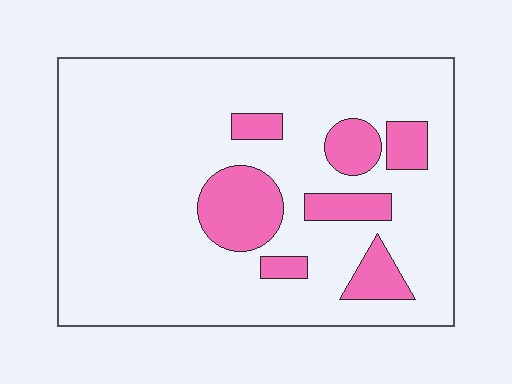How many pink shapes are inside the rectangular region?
7.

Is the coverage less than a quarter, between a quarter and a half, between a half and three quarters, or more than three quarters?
Less than a quarter.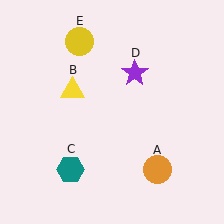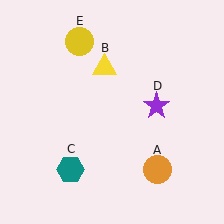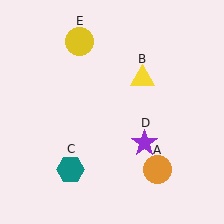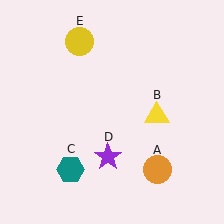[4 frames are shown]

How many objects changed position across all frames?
2 objects changed position: yellow triangle (object B), purple star (object D).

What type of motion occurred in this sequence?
The yellow triangle (object B), purple star (object D) rotated clockwise around the center of the scene.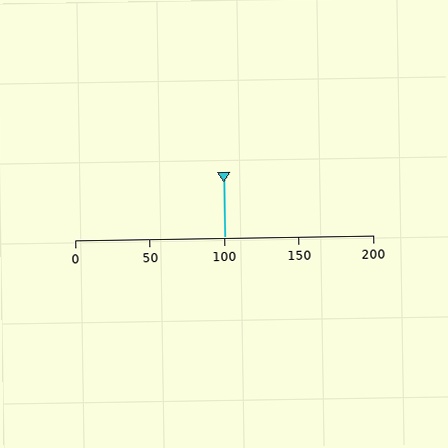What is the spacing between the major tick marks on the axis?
The major ticks are spaced 50 apart.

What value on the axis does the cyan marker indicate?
The marker indicates approximately 100.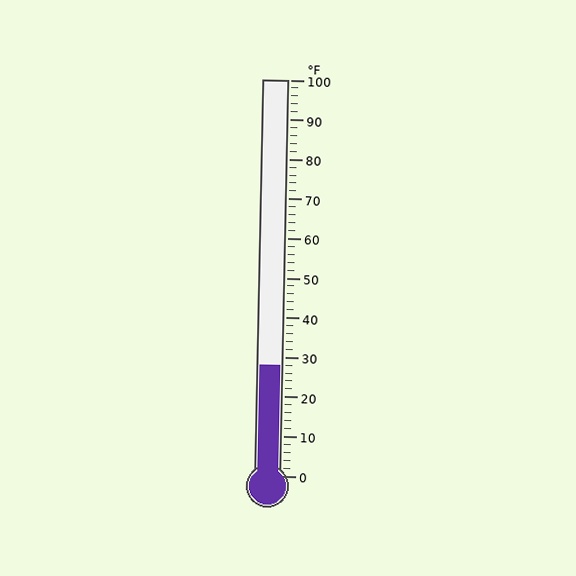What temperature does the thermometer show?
The thermometer shows approximately 28°F.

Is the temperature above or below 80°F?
The temperature is below 80°F.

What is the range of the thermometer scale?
The thermometer scale ranges from 0°F to 100°F.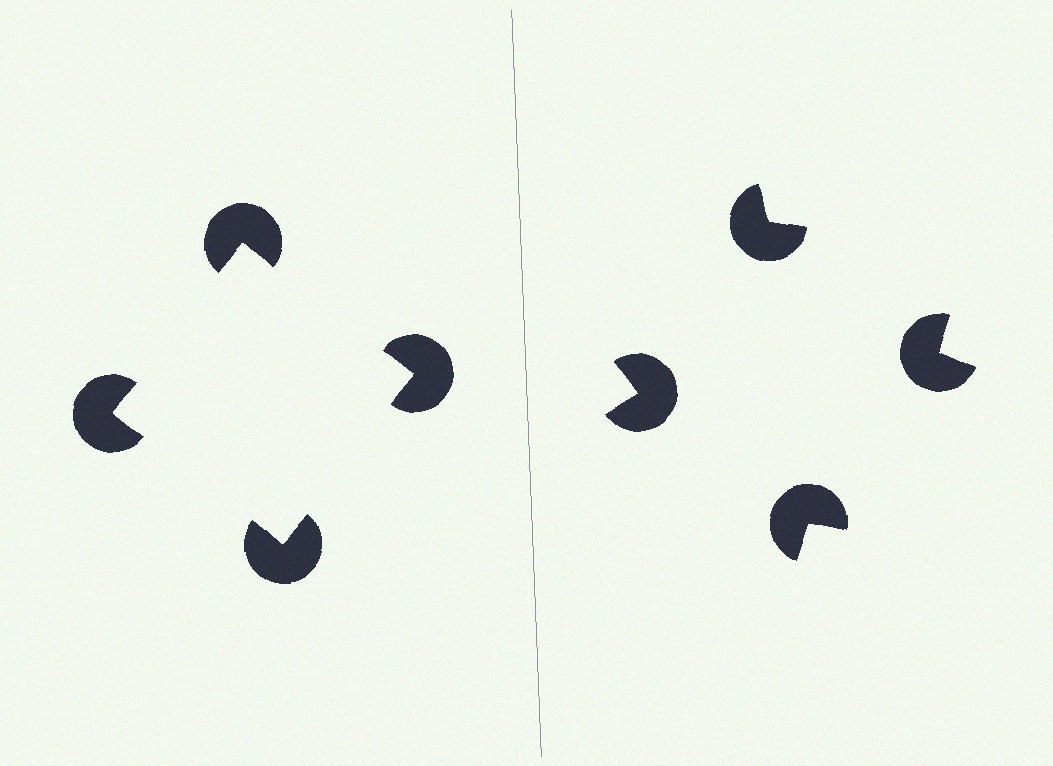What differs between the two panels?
The pac-man discs are positioned identically on both sides; only the wedge orientations differ. On the left they align to a square; on the right they are misaligned.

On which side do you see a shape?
An illusory square appears on the left side. On the right side the wedge cuts are rotated, so no coherent shape forms.